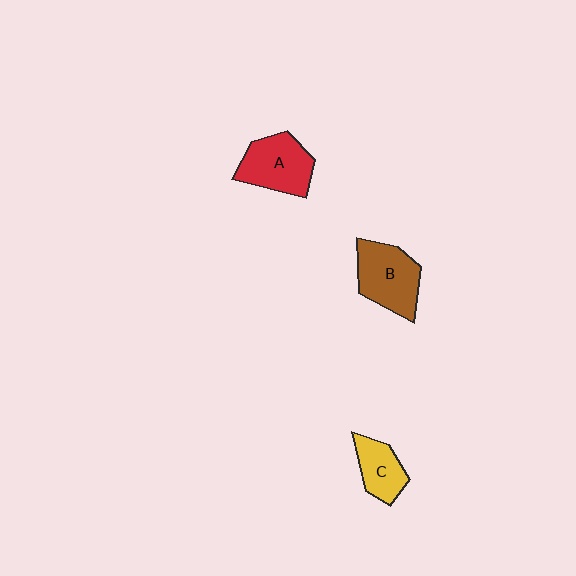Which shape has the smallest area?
Shape C (yellow).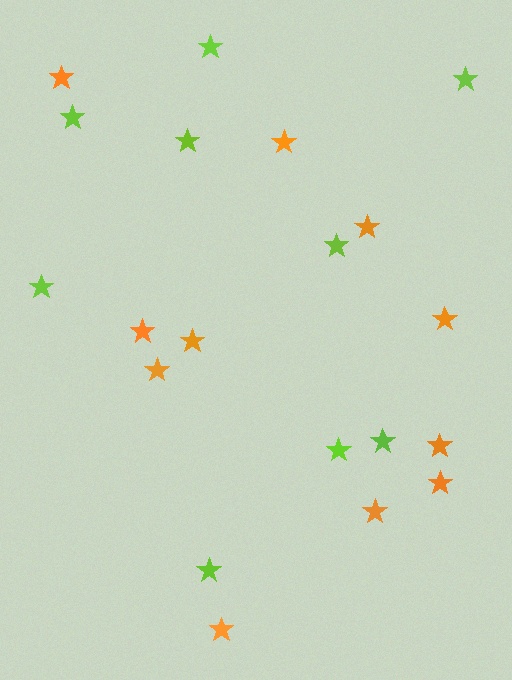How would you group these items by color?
There are 2 groups: one group of orange stars (11) and one group of lime stars (9).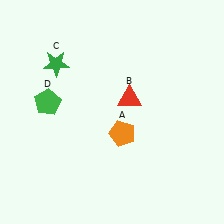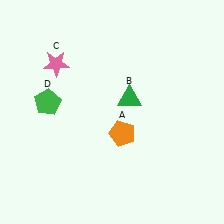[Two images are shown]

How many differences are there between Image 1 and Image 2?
There are 2 differences between the two images.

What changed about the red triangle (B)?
In Image 1, B is red. In Image 2, it changed to green.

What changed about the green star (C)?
In Image 1, C is green. In Image 2, it changed to pink.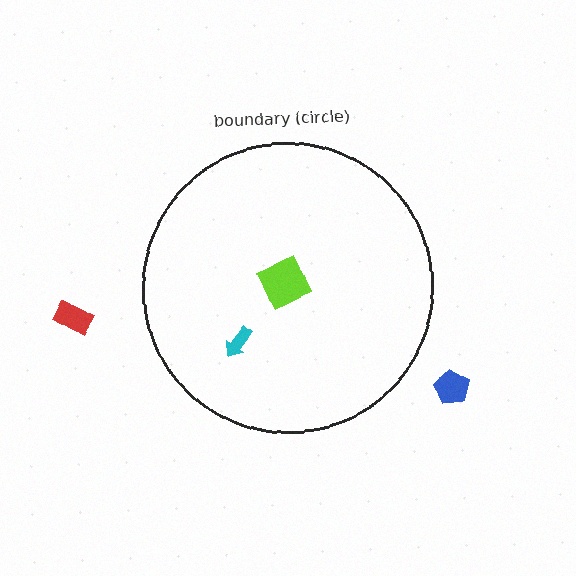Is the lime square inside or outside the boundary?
Inside.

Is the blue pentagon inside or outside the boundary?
Outside.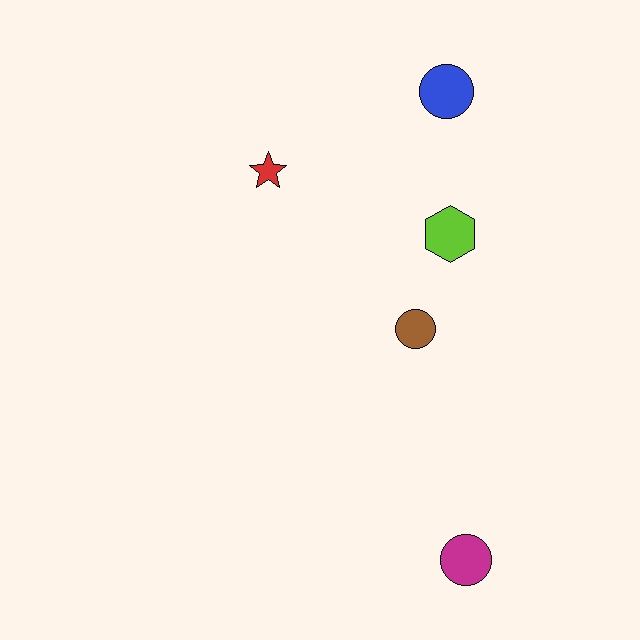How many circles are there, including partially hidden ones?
There are 3 circles.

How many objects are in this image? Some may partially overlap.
There are 5 objects.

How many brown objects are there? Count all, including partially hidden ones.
There is 1 brown object.